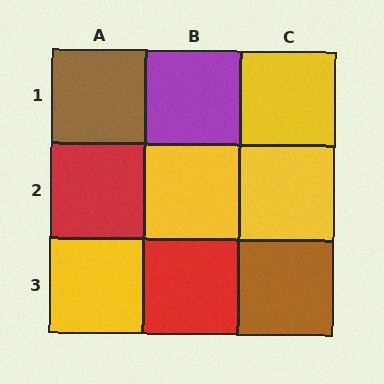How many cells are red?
2 cells are red.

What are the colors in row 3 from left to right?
Yellow, red, brown.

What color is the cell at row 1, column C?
Yellow.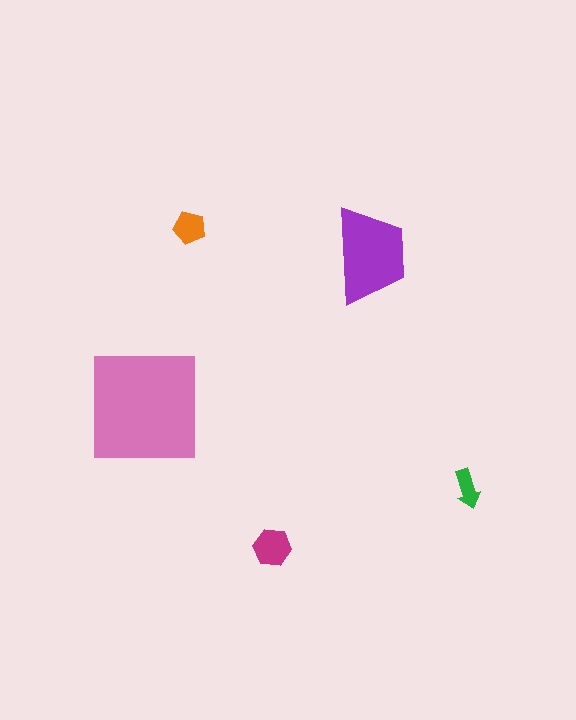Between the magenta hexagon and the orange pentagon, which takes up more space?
The magenta hexagon.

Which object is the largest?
The pink square.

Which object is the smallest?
The green arrow.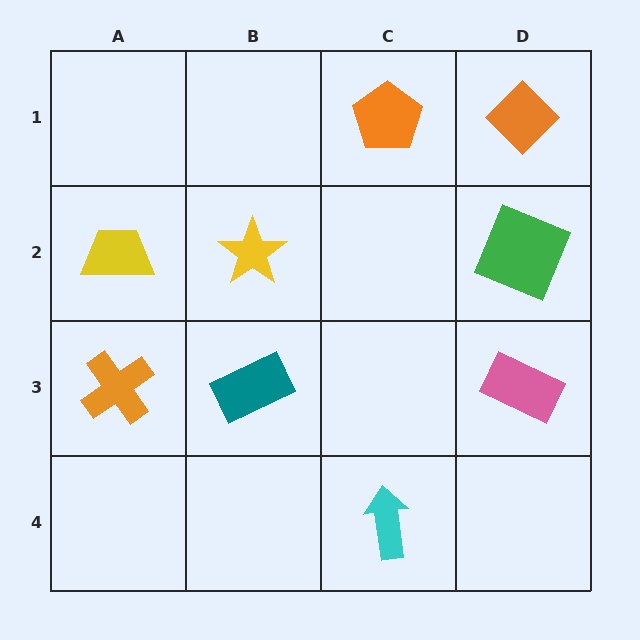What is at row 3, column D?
A pink rectangle.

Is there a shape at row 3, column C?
No, that cell is empty.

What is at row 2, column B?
A yellow star.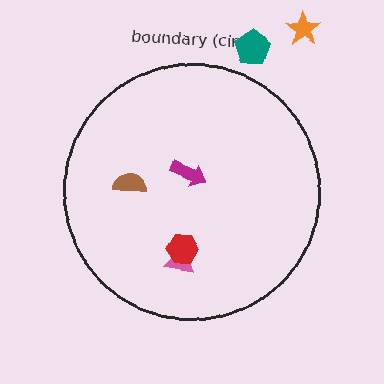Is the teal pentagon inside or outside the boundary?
Outside.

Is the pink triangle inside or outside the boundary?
Inside.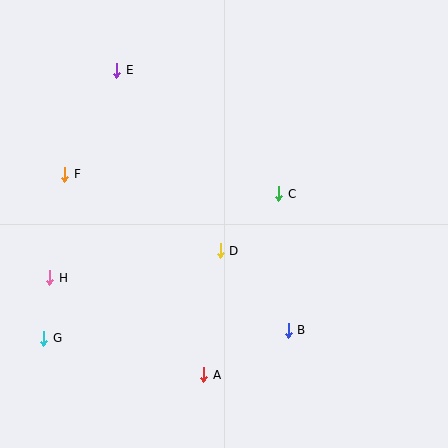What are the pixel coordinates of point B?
Point B is at (288, 330).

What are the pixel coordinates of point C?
Point C is at (279, 194).